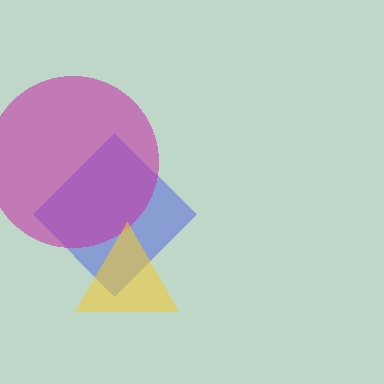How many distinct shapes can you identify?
There are 3 distinct shapes: a blue diamond, a magenta circle, a yellow triangle.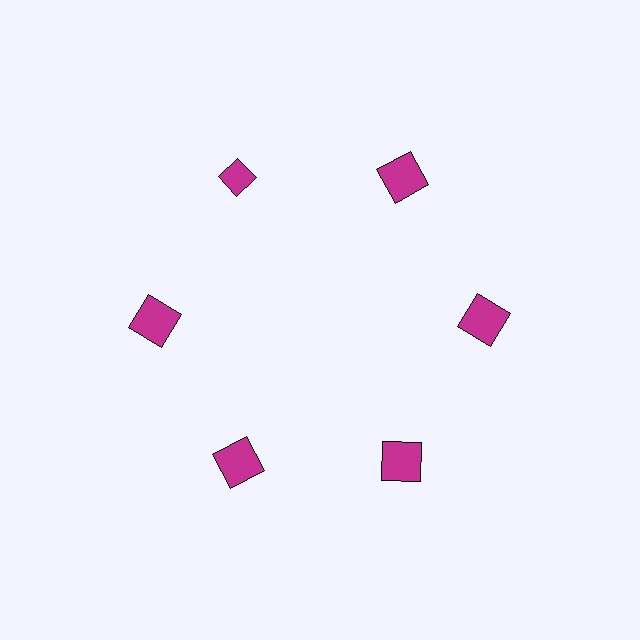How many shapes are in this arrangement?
There are 6 shapes arranged in a ring pattern.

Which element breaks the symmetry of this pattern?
The magenta diamond at roughly the 11 o'clock position breaks the symmetry. All other shapes are magenta squares.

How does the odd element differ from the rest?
It has a different shape: diamond instead of square.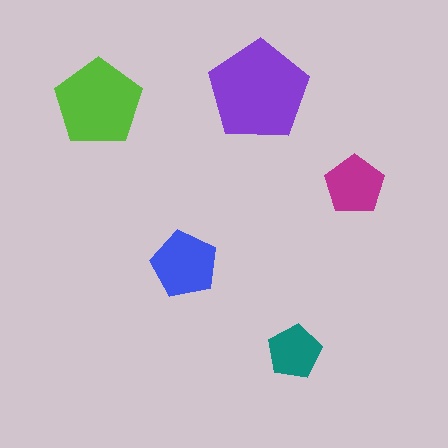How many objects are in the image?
There are 5 objects in the image.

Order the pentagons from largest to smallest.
the purple one, the lime one, the blue one, the magenta one, the teal one.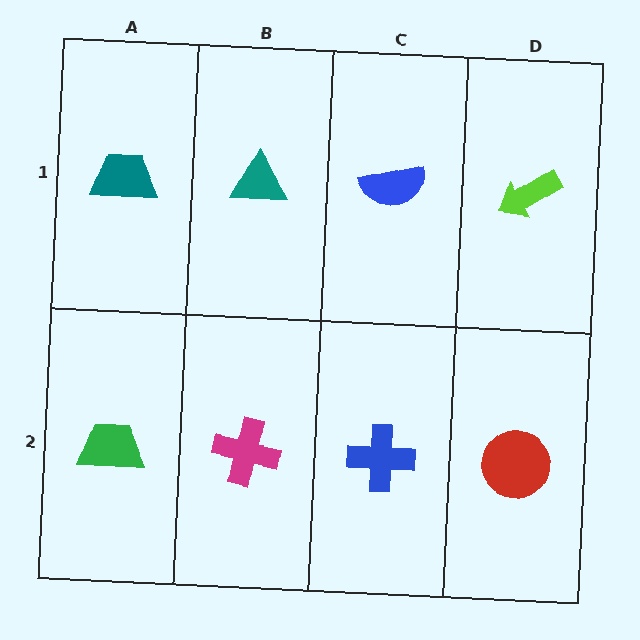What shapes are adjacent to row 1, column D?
A red circle (row 2, column D), a blue semicircle (row 1, column C).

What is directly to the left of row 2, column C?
A magenta cross.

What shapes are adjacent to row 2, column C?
A blue semicircle (row 1, column C), a magenta cross (row 2, column B), a red circle (row 2, column D).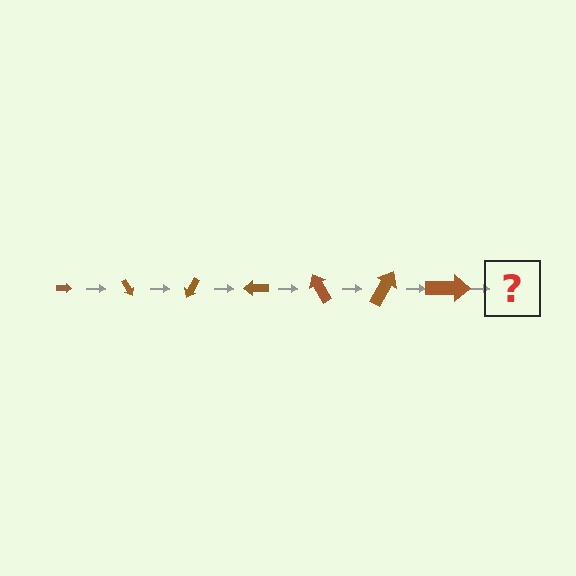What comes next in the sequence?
The next element should be an arrow, larger than the previous one and rotated 420 degrees from the start.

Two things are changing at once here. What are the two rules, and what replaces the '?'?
The two rules are that the arrow grows larger each step and it rotates 60 degrees each step. The '?' should be an arrow, larger than the previous one and rotated 420 degrees from the start.